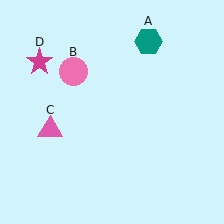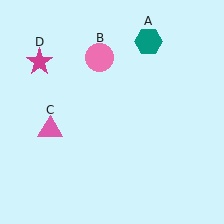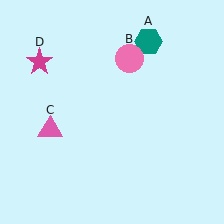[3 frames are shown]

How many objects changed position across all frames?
1 object changed position: pink circle (object B).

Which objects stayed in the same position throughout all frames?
Teal hexagon (object A) and pink triangle (object C) and magenta star (object D) remained stationary.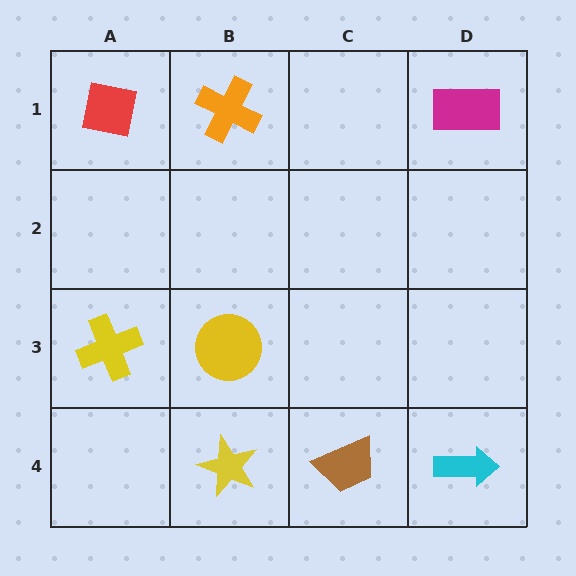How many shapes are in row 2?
0 shapes.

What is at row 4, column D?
A cyan arrow.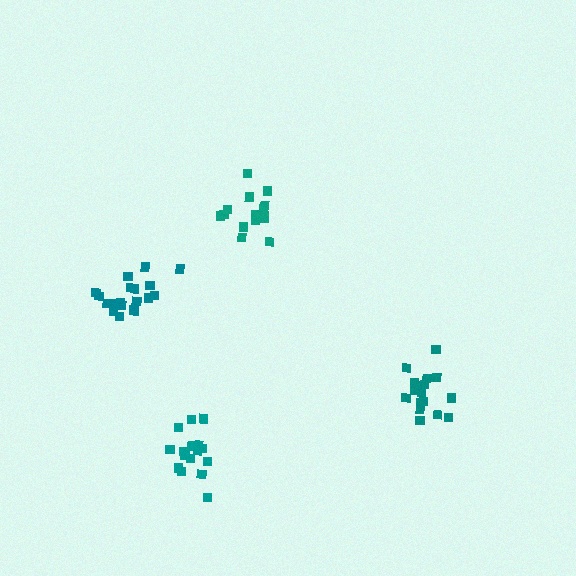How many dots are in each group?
Group 1: 16 dots, Group 2: 15 dots, Group 3: 17 dots, Group 4: 18 dots (66 total).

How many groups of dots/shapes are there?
There are 4 groups.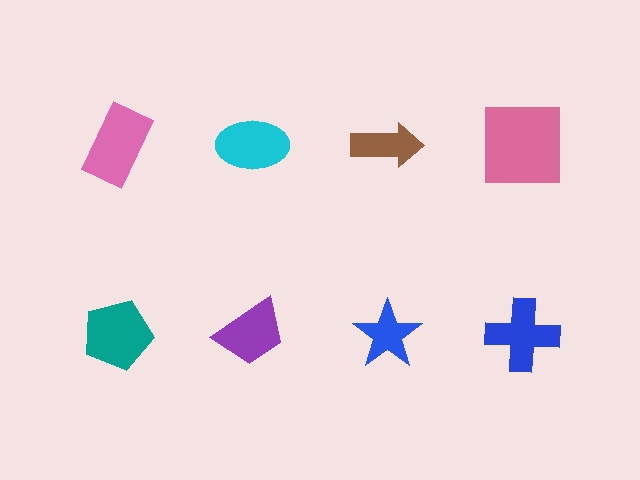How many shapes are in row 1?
4 shapes.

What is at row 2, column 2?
A purple trapezoid.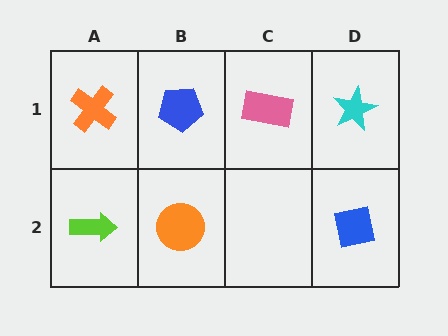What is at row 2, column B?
An orange circle.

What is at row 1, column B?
A blue pentagon.